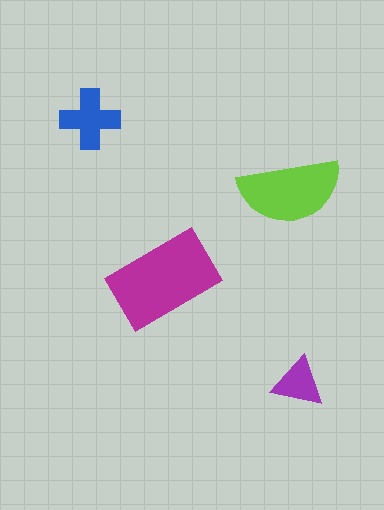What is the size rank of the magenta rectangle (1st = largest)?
1st.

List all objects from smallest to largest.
The purple triangle, the blue cross, the lime semicircle, the magenta rectangle.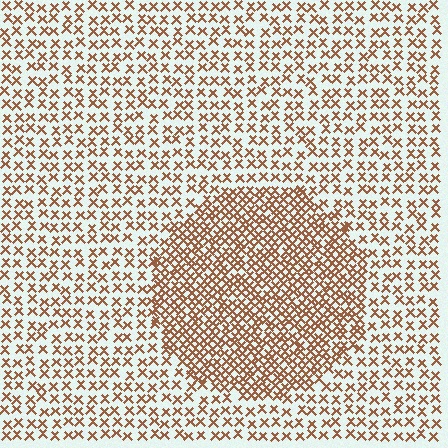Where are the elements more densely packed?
The elements are more densely packed inside the circle boundary.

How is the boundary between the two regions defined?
The boundary is defined by a change in element density (approximately 2.1x ratio). All elements are the same color, size, and shape.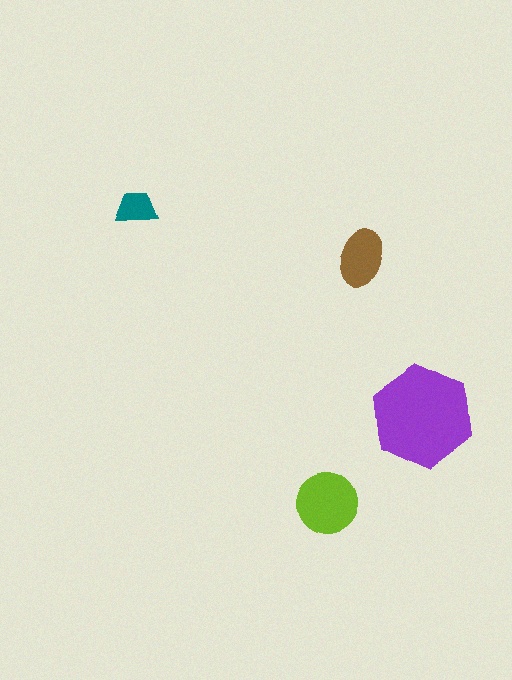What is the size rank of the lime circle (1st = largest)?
2nd.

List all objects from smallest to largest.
The teal trapezoid, the brown ellipse, the lime circle, the purple hexagon.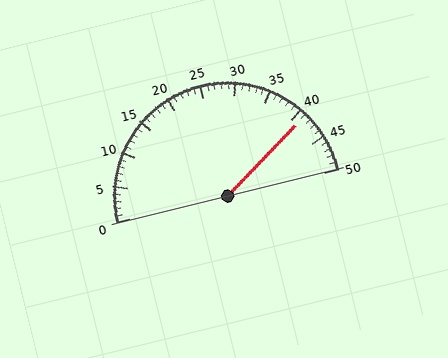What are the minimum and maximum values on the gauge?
The gauge ranges from 0 to 50.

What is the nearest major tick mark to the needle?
The nearest major tick mark is 40.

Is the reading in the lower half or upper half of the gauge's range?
The reading is in the upper half of the range (0 to 50).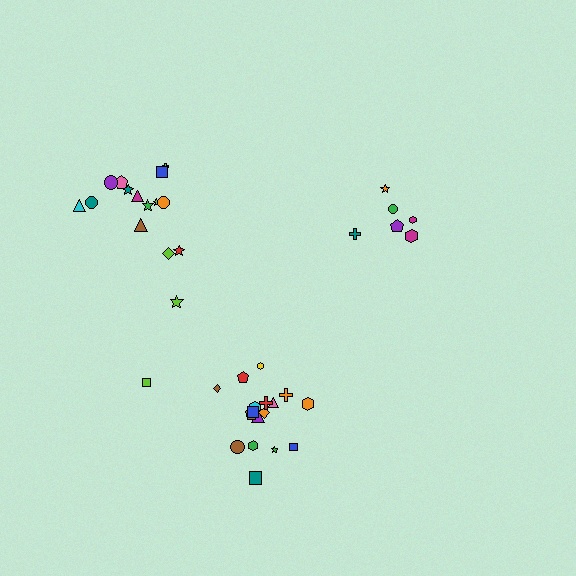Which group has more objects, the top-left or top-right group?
The top-left group.